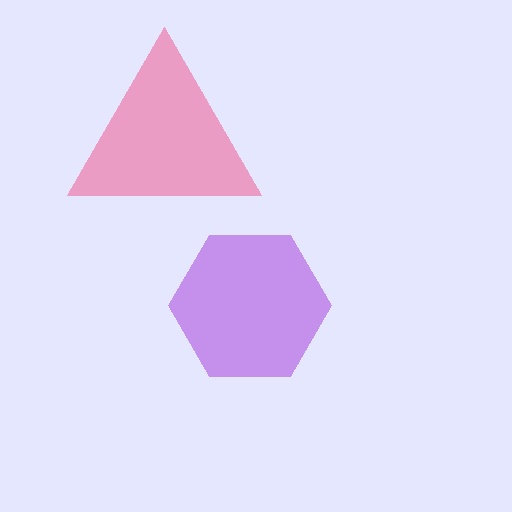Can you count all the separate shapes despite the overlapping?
Yes, there are 2 separate shapes.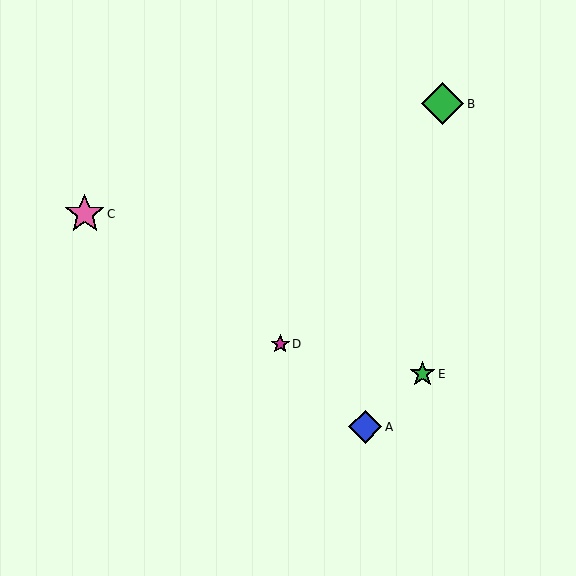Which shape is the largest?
The green diamond (labeled B) is the largest.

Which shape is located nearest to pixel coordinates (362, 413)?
The blue diamond (labeled A) at (365, 427) is nearest to that location.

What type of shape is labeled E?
Shape E is a green star.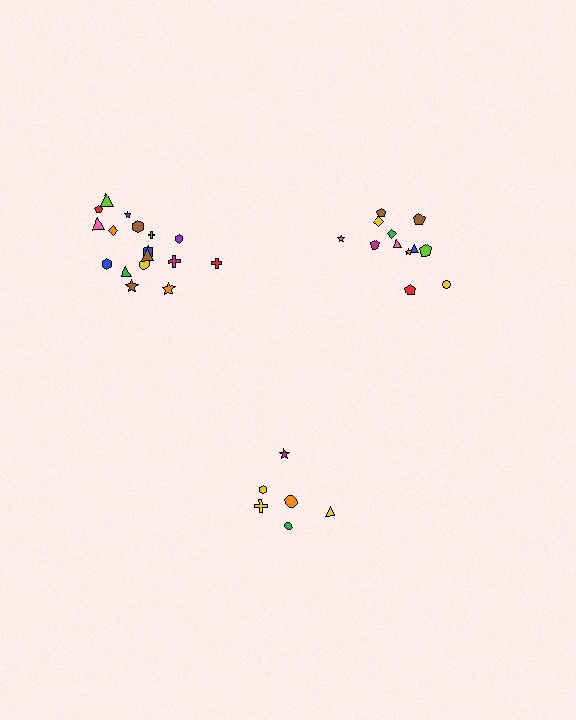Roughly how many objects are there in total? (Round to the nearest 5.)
Roughly 35 objects in total.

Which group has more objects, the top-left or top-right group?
The top-left group.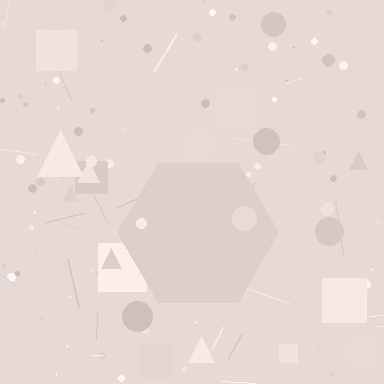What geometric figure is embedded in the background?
A hexagon is embedded in the background.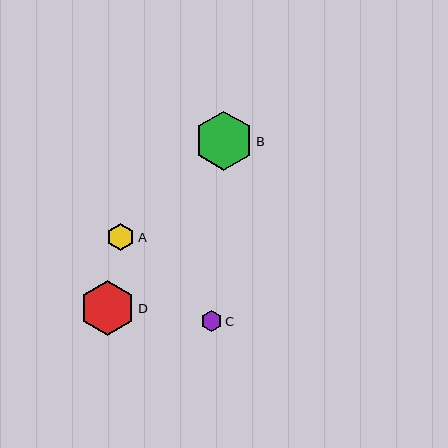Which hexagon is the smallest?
Hexagon C is the smallest with a size of approximately 21 pixels.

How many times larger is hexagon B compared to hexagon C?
Hexagon B is approximately 2.8 times the size of hexagon C.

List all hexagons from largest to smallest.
From largest to smallest: B, D, A, C.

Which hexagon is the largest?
Hexagon B is the largest with a size of approximately 59 pixels.